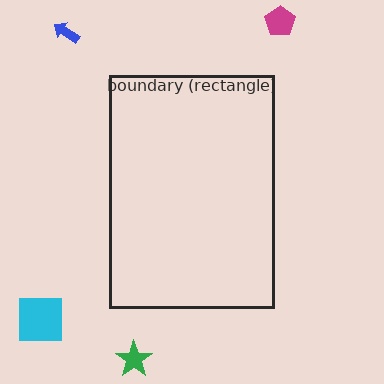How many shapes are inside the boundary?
0 inside, 4 outside.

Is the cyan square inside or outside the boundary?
Outside.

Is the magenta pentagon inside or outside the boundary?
Outside.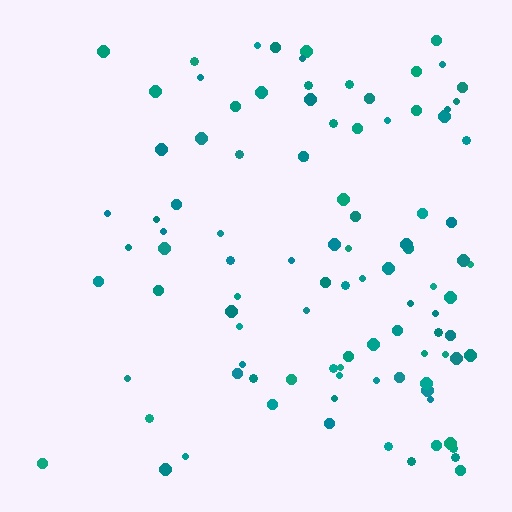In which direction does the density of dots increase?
From left to right, with the right side densest.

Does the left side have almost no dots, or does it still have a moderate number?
Still a moderate number, just noticeably fewer than the right.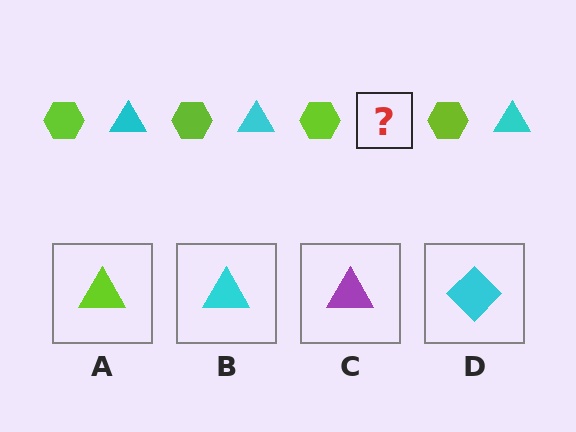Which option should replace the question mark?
Option B.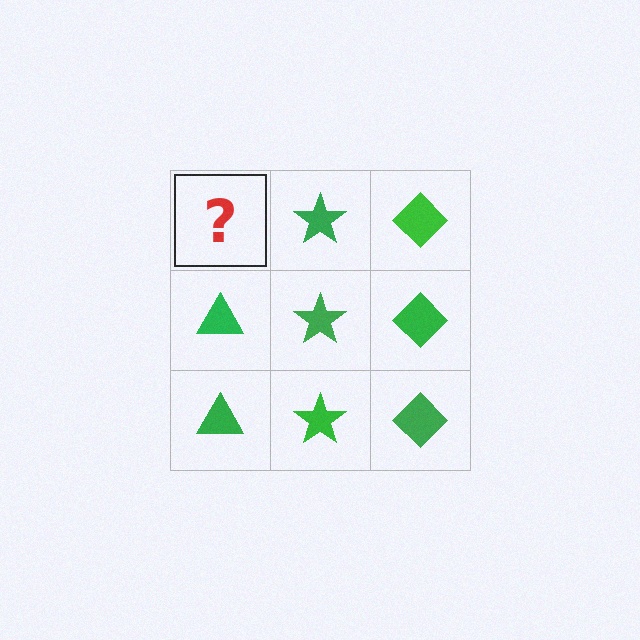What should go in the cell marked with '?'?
The missing cell should contain a green triangle.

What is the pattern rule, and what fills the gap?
The rule is that each column has a consistent shape. The gap should be filled with a green triangle.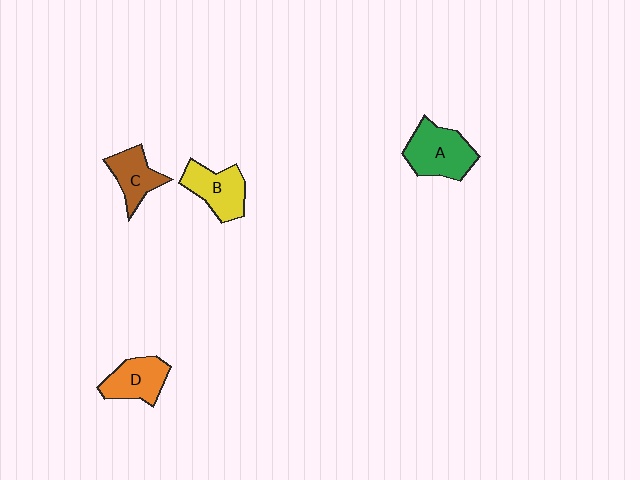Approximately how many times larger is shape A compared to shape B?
Approximately 1.2 times.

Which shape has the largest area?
Shape A (green).